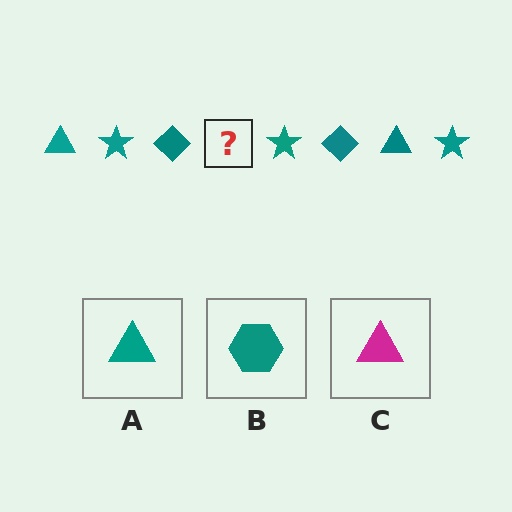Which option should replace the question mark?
Option A.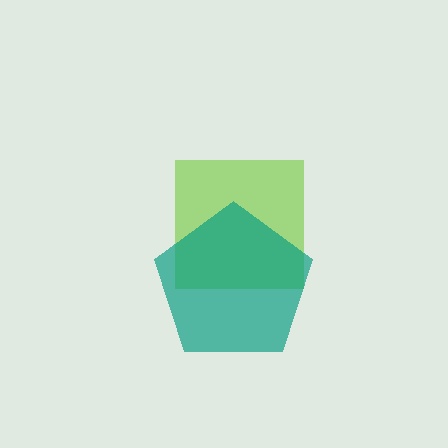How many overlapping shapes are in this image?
There are 2 overlapping shapes in the image.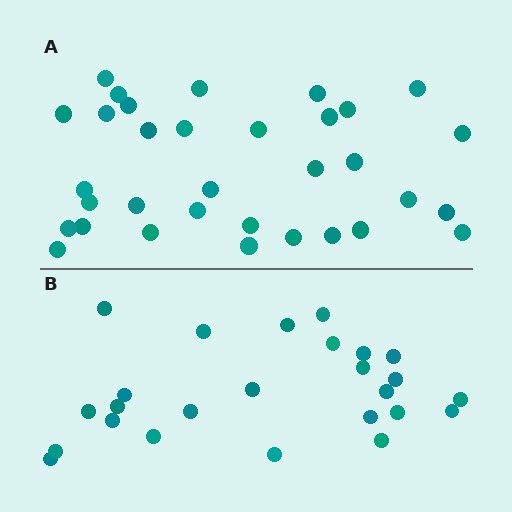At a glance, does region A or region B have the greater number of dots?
Region A (the top region) has more dots.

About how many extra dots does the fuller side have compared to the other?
Region A has roughly 8 or so more dots than region B.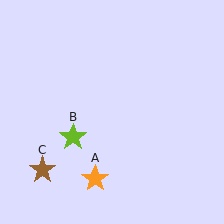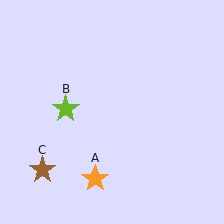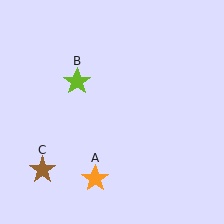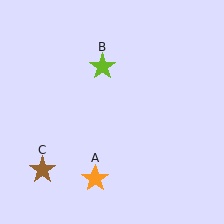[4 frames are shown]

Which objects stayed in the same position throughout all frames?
Orange star (object A) and brown star (object C) remained stationary.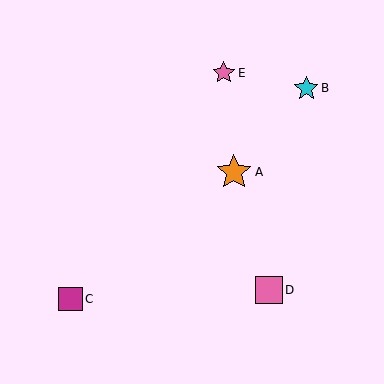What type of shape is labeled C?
Shape C is a magenta square.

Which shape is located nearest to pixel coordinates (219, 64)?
The pink star (labeled E) at (224, 73) is nearest to that location.